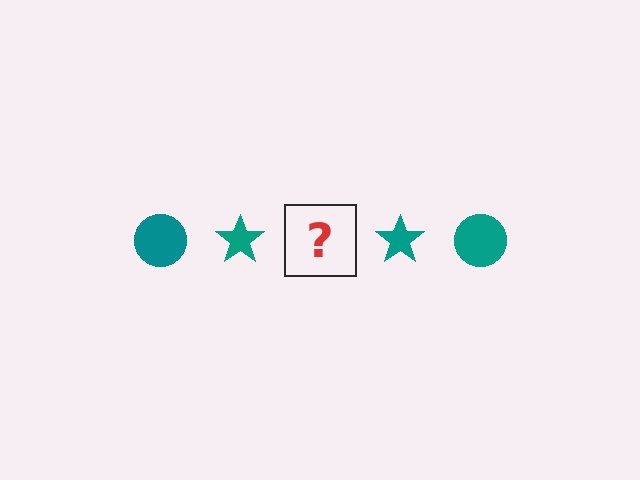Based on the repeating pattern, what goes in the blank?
The blank should be a teal circle.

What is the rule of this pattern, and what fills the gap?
The rule is that the pattern cycles through circle, star shapes in teal. The gap should be filled with a teal circle.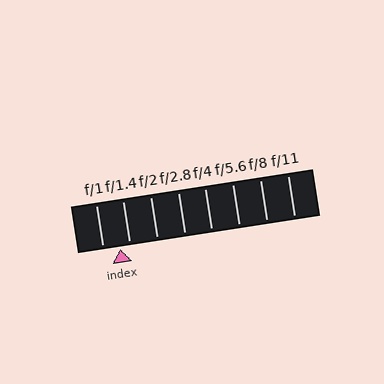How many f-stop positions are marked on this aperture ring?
There are 8 f-stop positions marked.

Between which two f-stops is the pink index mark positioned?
The index mark is between f/1 and f/1.4.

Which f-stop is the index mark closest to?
The index mark is closest to f/1.4.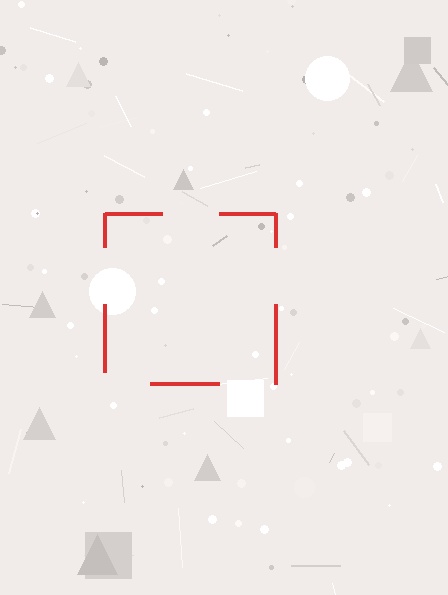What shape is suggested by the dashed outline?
The dashed outline suggests a square.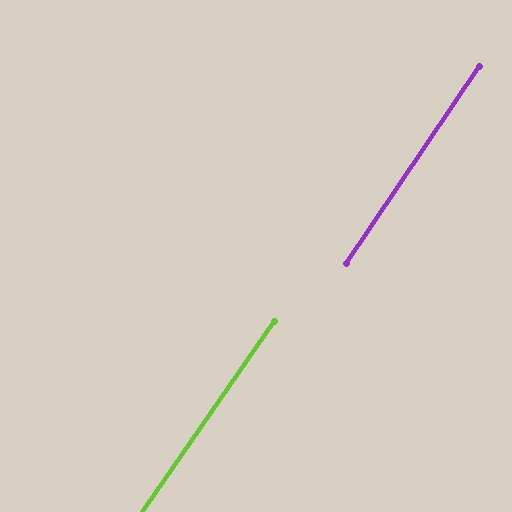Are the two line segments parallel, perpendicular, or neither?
Parallel — their directions differ by only 0.7°.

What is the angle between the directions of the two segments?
Approximately 1 degree.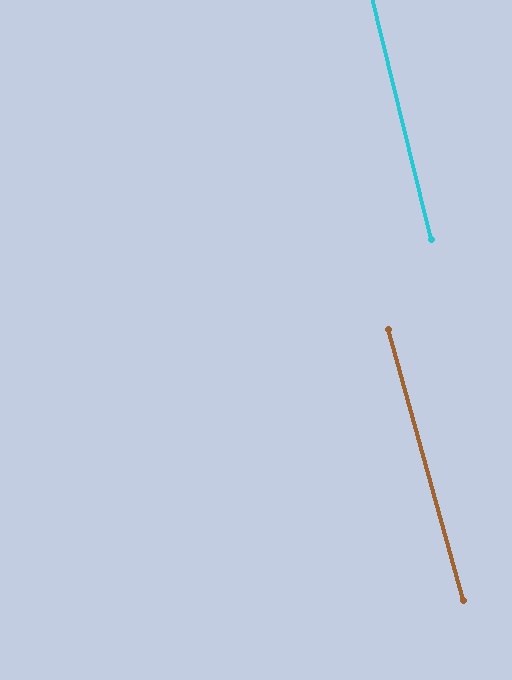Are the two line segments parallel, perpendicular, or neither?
Parallel — their directions differ by only 1.8°.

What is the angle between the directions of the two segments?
Approximately 2 degrees.